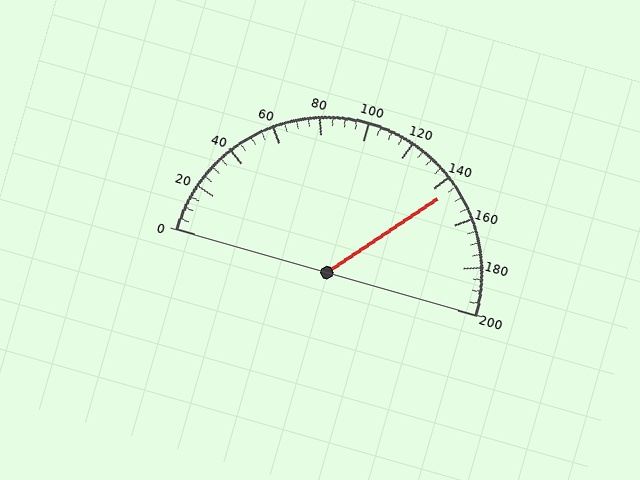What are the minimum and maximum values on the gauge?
The gauge ranges from 0 to 200.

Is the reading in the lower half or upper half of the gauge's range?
The reading is in the upper half of the range (0 to 200).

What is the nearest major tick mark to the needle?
The nearest major tick mark is 140.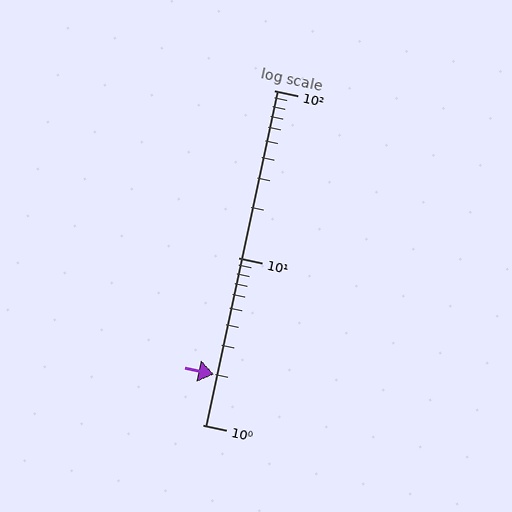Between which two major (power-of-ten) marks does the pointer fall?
The pointer is between 1 and 10.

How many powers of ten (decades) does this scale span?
The scale spans 2 decades, from 1 to 100.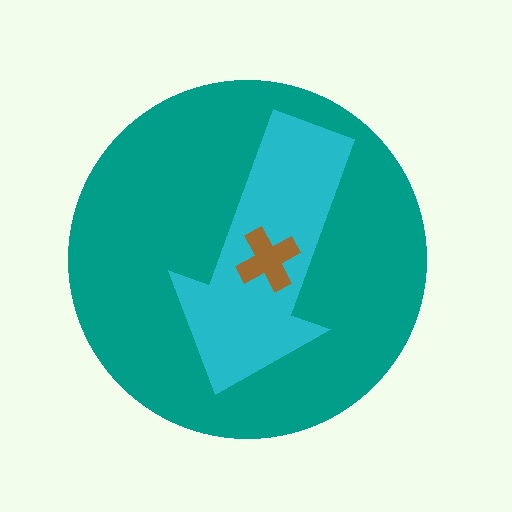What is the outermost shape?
The teal circle.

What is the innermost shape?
The brown cross.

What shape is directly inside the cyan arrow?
The brown cross.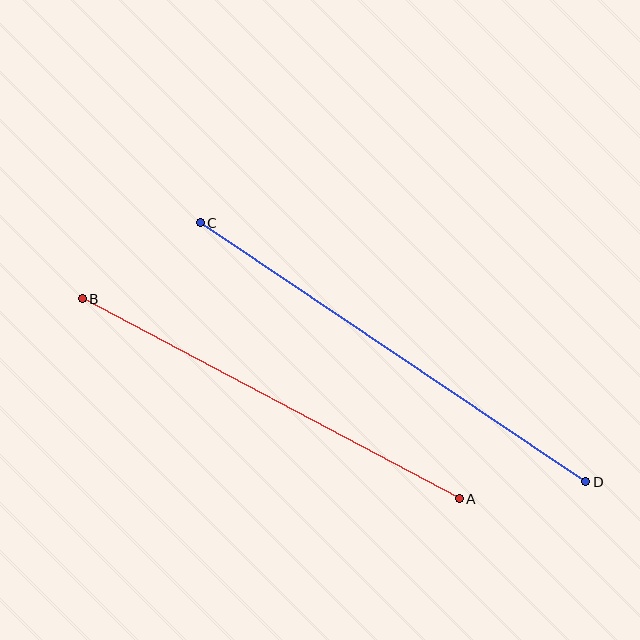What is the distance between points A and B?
The distance is approximately 427 pixels.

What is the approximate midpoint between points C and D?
The midpoint is at approximately (393, 352) pixels.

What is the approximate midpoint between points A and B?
The midpoint is at approximately (271, 399) pixels.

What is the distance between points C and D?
The distance is approximately 465 pixels.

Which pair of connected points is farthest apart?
Points C and D are farthest apart.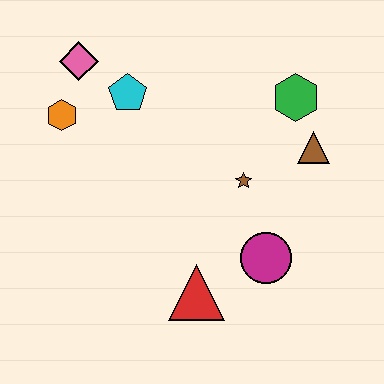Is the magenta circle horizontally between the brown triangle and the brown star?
Yes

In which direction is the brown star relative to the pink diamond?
The brown star is to the right of the pink diamond.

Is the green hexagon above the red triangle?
Yes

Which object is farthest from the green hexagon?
The orange hexagon is farthest from the green hexagon.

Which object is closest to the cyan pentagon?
The pink diamond is closest to the cyan pentagon.